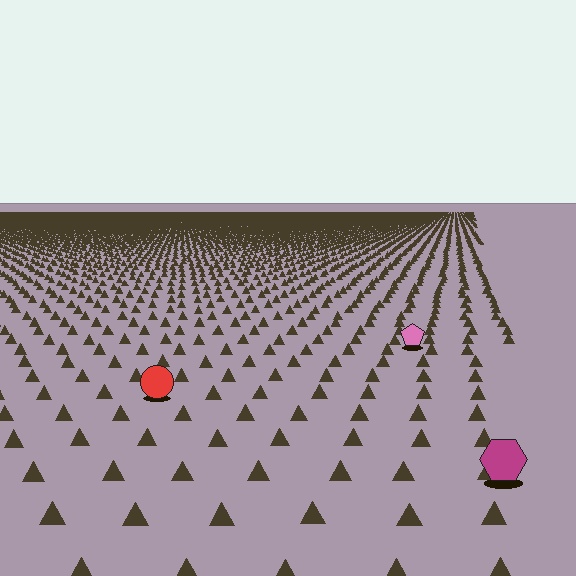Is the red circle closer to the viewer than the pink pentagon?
Yes. The red circle is closer — you can tell from the texture gradient: the ground texture is coarser near it.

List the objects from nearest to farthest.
From nearest to farthest: the magenta hexagon, the red circle, the pink pentagon.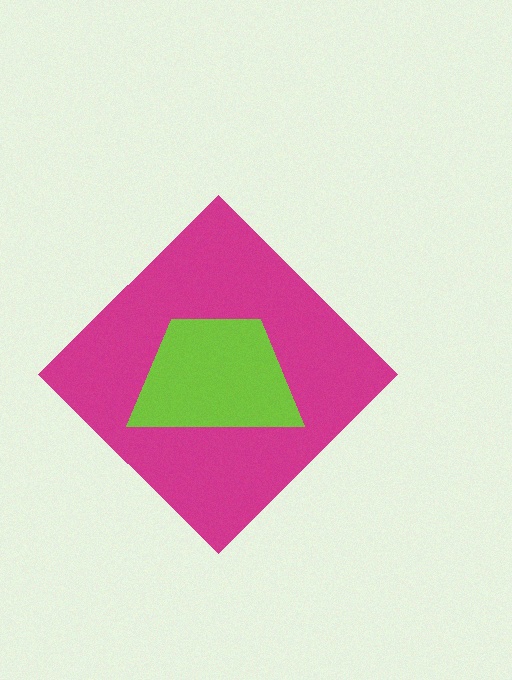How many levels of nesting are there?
2.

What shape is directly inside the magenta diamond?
The lime trapezoid.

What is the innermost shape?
The lime trapezoid.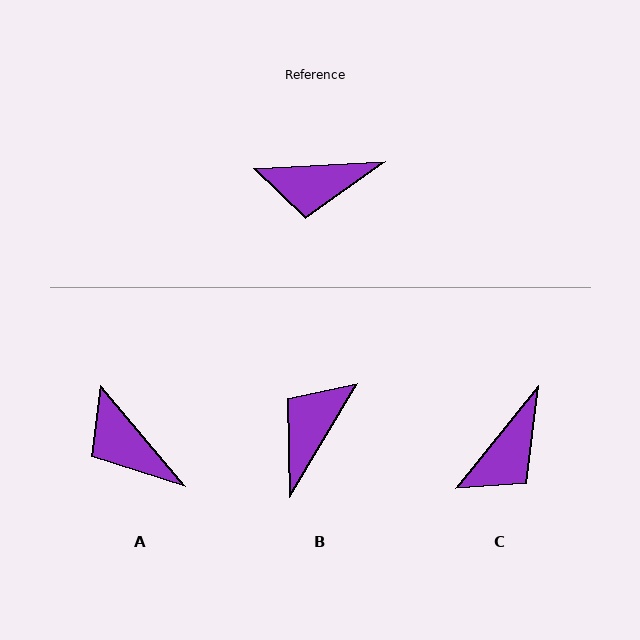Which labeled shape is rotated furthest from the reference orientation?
B, about 124 degrees away.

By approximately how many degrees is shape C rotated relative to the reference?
Approximately 48 degrees counter-clockwise.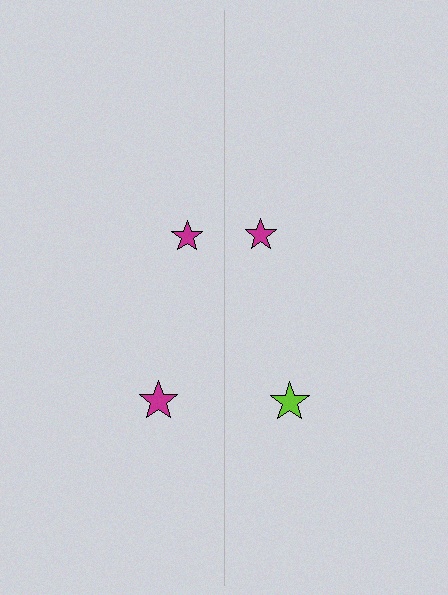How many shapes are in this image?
There are 4 shapes in this image.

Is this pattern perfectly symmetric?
No, the pattern is not perfectly symmetric. The lime star on the right side breaks the symmetry — its mirror counterpart is magenta.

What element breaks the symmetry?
The lime star on the right side breaks the symmetry — its mirror counterpart is magenta.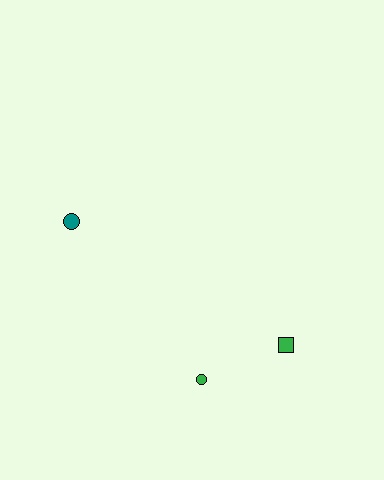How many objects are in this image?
There are 3 objects.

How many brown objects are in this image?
There are no brown objects.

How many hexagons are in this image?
There are no hexagons.